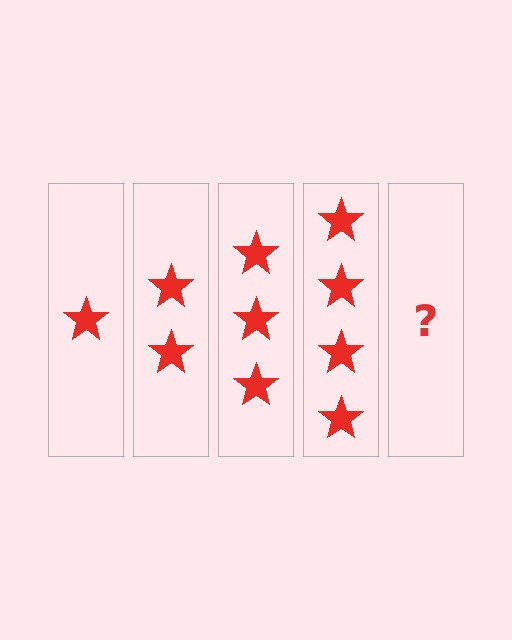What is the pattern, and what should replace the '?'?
The pattern is that each step adds one more star. The '?' should be 5 stars.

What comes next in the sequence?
The next element should be 5 stars.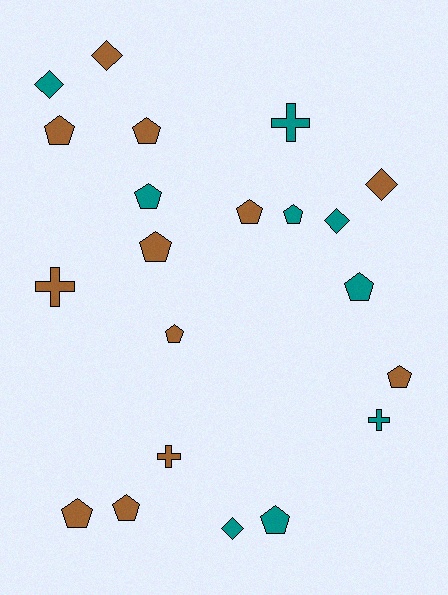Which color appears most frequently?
Brown, with 12 objects.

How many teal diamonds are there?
There are 3 teal diamonds.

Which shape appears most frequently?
Pentagon, with 12 objects.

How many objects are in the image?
There are 21 objects.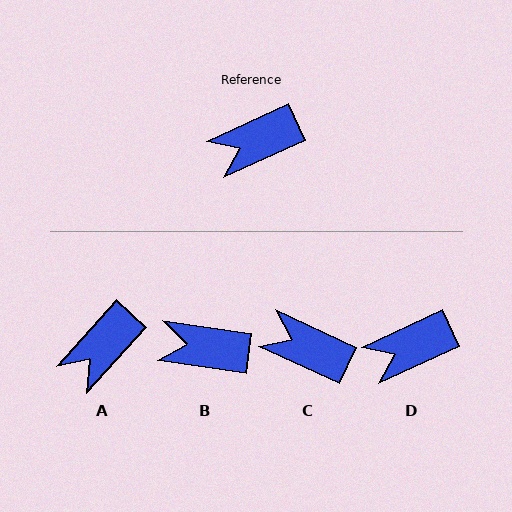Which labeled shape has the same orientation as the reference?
D.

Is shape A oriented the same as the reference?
No, it is off by about 23 degrees.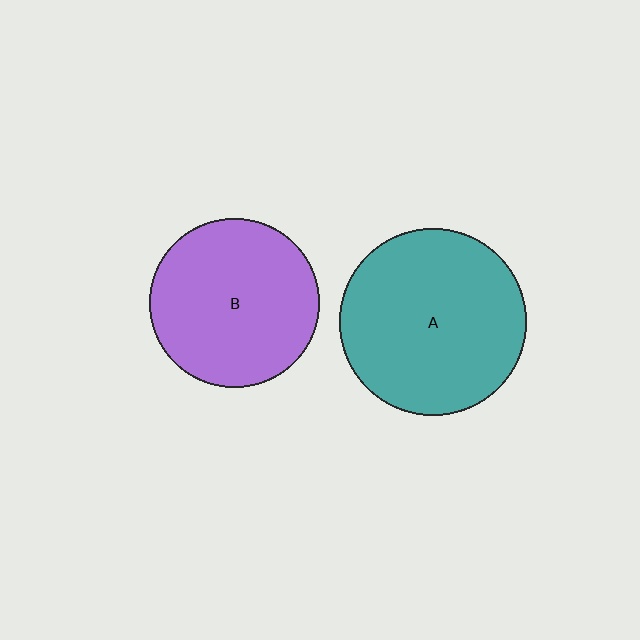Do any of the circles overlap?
No, none of the circles overlap.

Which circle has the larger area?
Circle A (teal).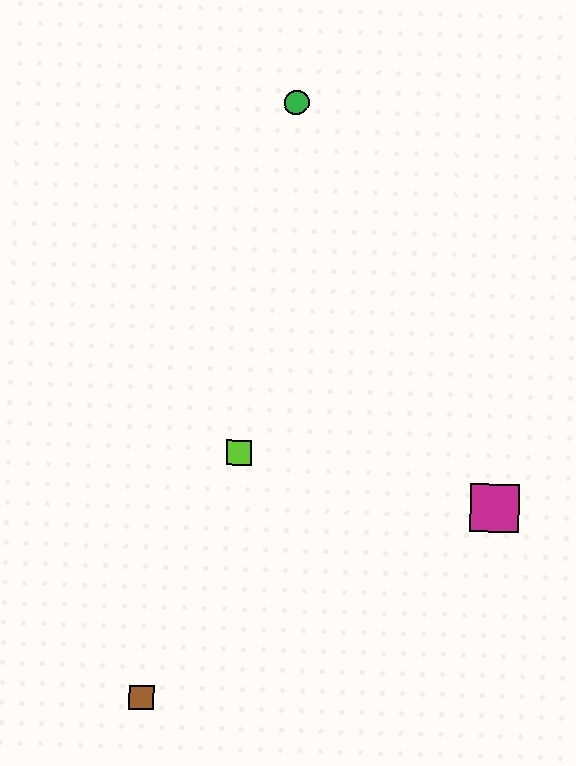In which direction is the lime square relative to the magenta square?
The lime square is to the left of the magenta square.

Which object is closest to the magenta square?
The lime square is closest to the magenta square.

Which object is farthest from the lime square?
The green circle is farthest from the lime square.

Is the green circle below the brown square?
No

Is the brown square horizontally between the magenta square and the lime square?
No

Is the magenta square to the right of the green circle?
Yes